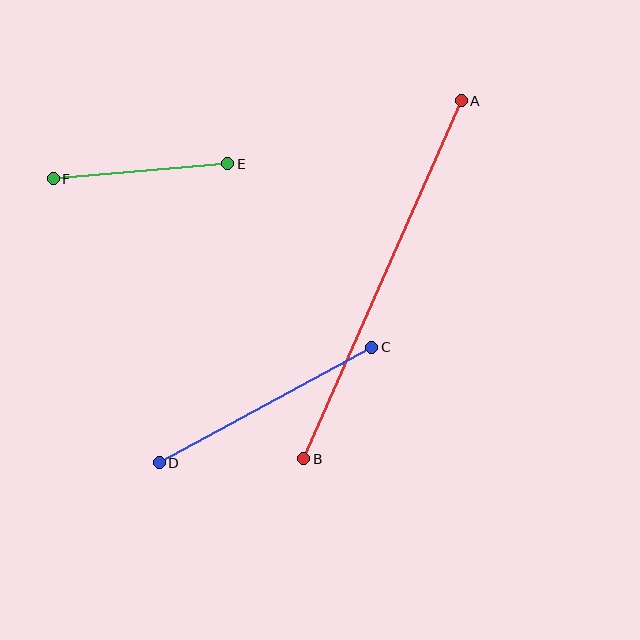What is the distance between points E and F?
The distance is approximately 175 pixels.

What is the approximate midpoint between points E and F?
The midpoint is at approximately (141, 171) pixels.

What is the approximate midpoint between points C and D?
The midpoint is at approximately (266, 405) pixels.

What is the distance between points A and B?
The distance is approximately 391 pixels.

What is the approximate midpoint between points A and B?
The midpoint is at approximately (382, 280) pixels.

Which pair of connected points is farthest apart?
Points A and B are farthest apart.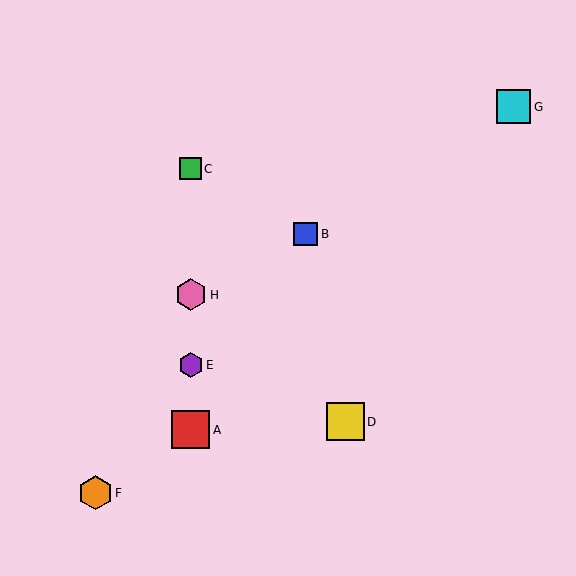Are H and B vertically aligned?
No, H is at x≈191 and B is at x≈306.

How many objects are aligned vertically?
4 objects (A, C, E, H) are aligned vertically.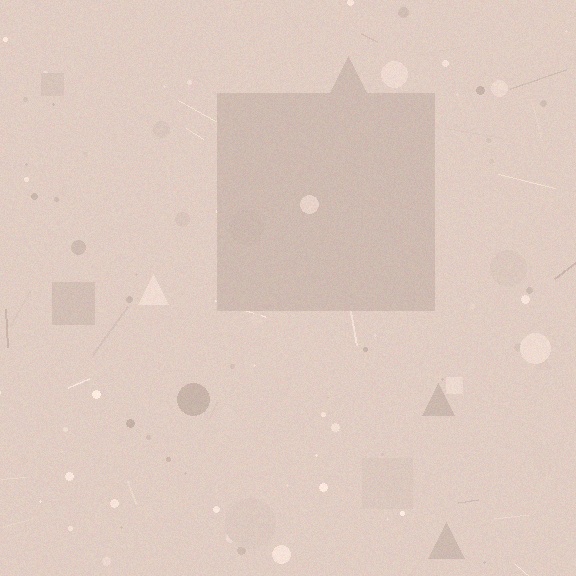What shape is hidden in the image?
A square is hidden in the image.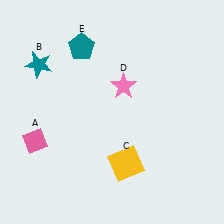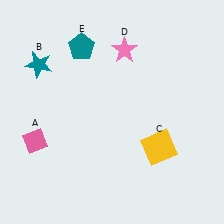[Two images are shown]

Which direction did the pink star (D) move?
The pink star (D) moved up.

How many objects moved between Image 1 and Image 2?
2 objects moved between the two images.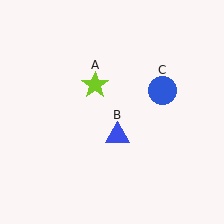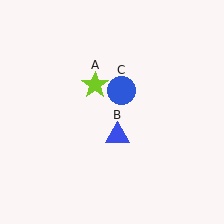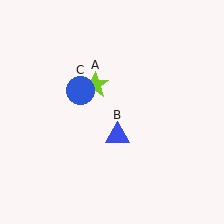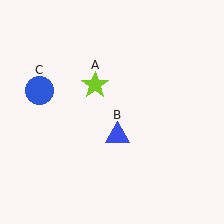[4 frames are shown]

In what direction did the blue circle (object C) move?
The blue circle (object C) moved left.